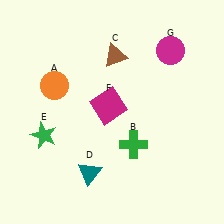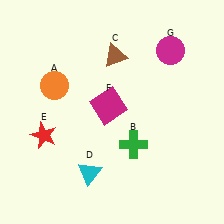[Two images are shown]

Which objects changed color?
D changed from teal to cyan. E changed from green to red.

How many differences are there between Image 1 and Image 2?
There are 2 differences between the two images.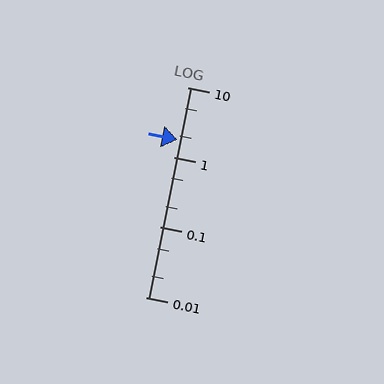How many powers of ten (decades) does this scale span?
The scale spans 3 decades, from 0.01 to 10.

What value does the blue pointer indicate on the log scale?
The pointer indicates approximately 1.8.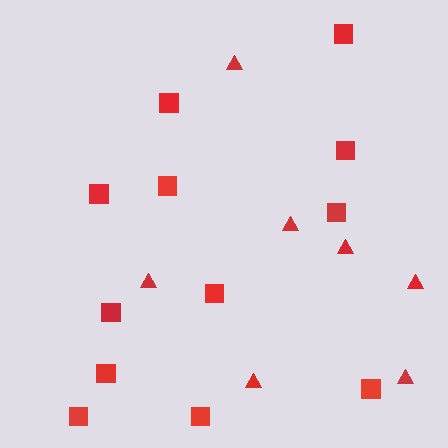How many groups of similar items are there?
There are 2 groups: one group of squares (12) and one group of triangles (7).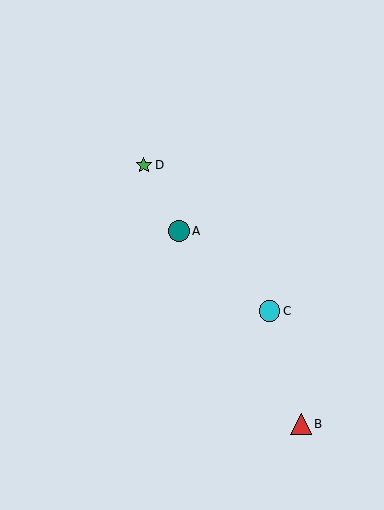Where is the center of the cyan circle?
The center of the cyan circle is at (270, 311).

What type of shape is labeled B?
Shape B is a red triangle.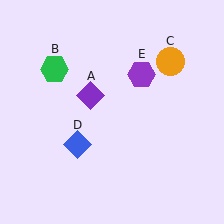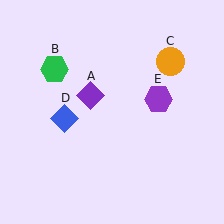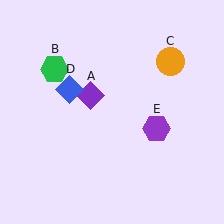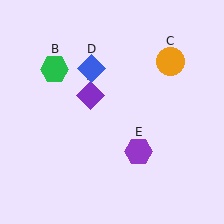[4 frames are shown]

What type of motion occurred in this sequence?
The blue diamond (object D), purple hexagon (object E) rotated clockwise around the center of the scene.